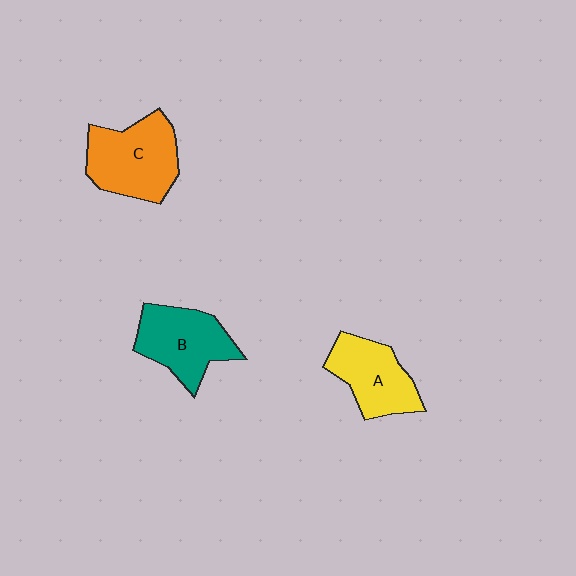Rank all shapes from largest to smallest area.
From largest to smallest: C (orange), B (teal), A (yellow).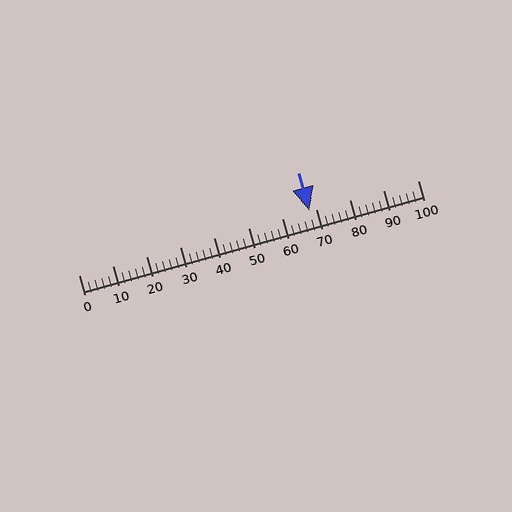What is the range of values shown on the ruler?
The ruler shows values from 0 to 100.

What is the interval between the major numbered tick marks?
The major tick marks are spaced 10 units apart.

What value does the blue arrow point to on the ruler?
The blue arrow points to approximately 68.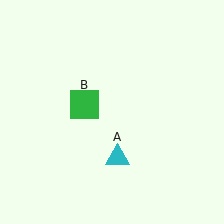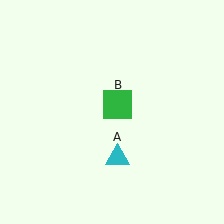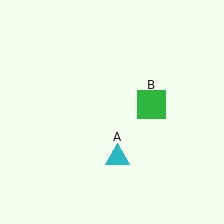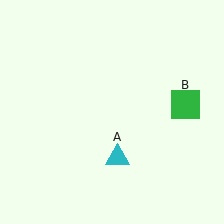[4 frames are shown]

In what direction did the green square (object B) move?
The green square (object B) moved right.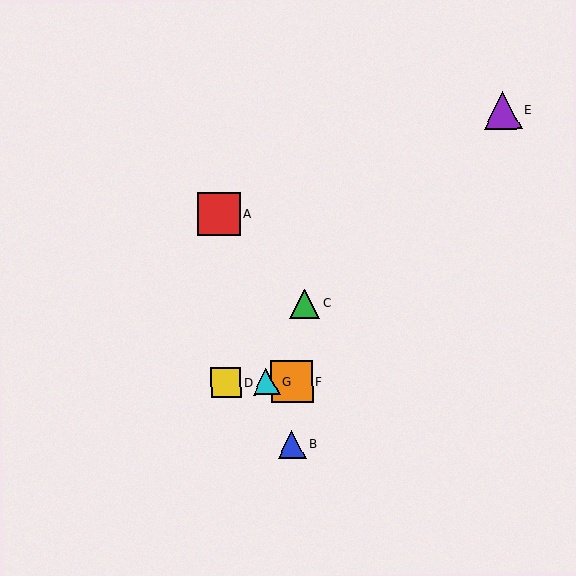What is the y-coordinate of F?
Object F is at y≈382.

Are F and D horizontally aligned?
Yes, both are at y≈382.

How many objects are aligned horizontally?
3 objects (D, F, G) are aligned horizontally.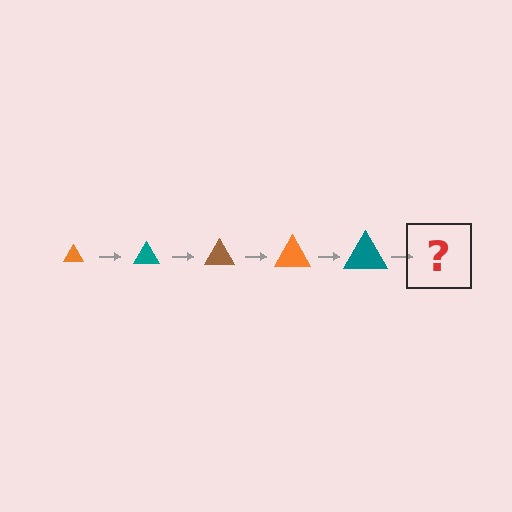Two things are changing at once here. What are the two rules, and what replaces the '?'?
The two rules are that the triangle grows larger each step and the color cycles through orange, teal, and brown. The '?' should be a brown triangle, larger than the previous one.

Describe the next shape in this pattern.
It should be a brown triangle, larger than the previous one.